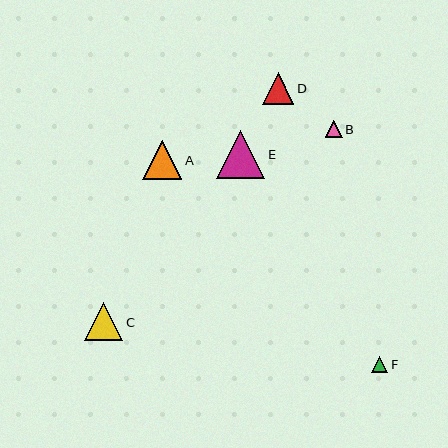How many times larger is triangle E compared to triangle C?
Triangle E is approximately 1.3 times the size of triangle C.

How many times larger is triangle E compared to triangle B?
Triangle E is approximately 2.9 times the size of triangle B.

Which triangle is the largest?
Triangle E is the largest with a size of approximately 48 pixels.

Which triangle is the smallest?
Triangle F is the smallest with a size of approximately 16 pixels.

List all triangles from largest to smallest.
From largest to smallest: E, A, C, D, B, F.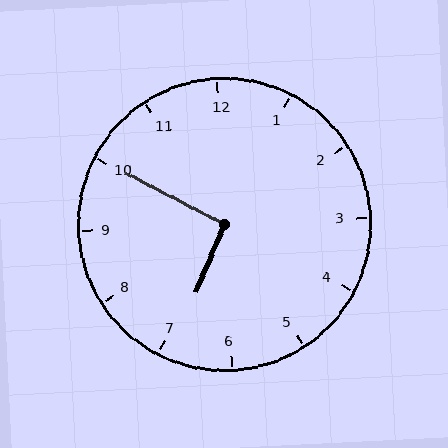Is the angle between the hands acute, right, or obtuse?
It is right.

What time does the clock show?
6:50.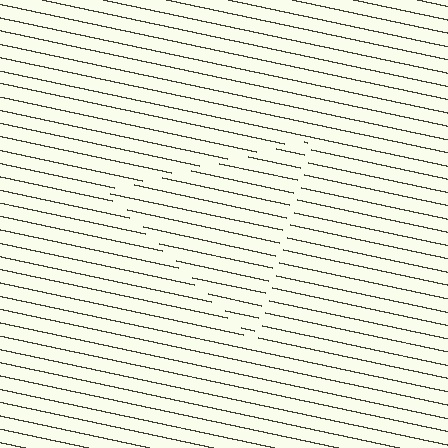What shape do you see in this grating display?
An illusory triangle. The interior of the shape contains the same grating, shifted by half a period — the contour is defined by the phase discontinuity where line-ends from the inner and outer gratings abut.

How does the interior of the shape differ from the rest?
The interior of the shape contains the same grating, shifted by half a period — the contour is defined by the phase discontinuity where line-ends from the inner and outer gratings abut.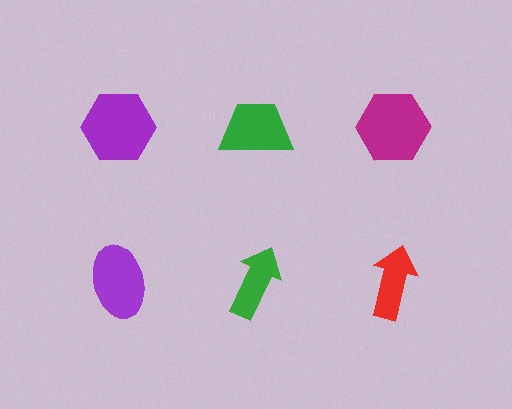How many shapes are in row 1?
3 shapes.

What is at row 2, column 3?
A red arrow.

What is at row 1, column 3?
A magenta hexagon.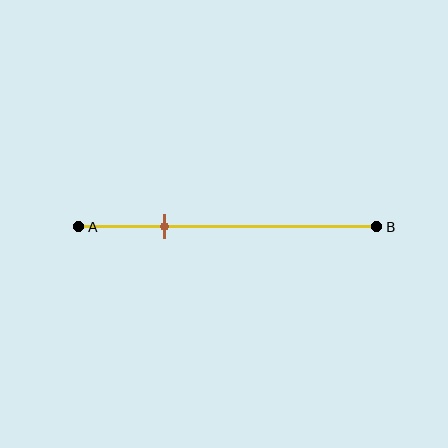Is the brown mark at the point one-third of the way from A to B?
No, the mark is at about 30% from A, not at the 33% one-third point.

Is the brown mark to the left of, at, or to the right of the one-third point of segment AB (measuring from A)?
The brown mark is to the left of the one-third point of segment AB.